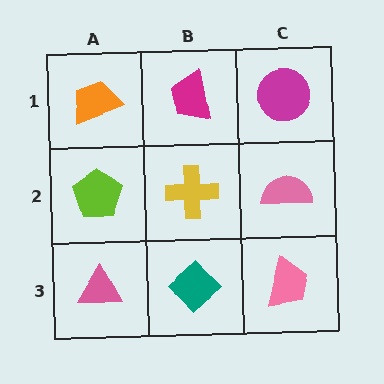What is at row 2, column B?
A yellow cross.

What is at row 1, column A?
An orange trapezoid.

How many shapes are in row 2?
3 shapes.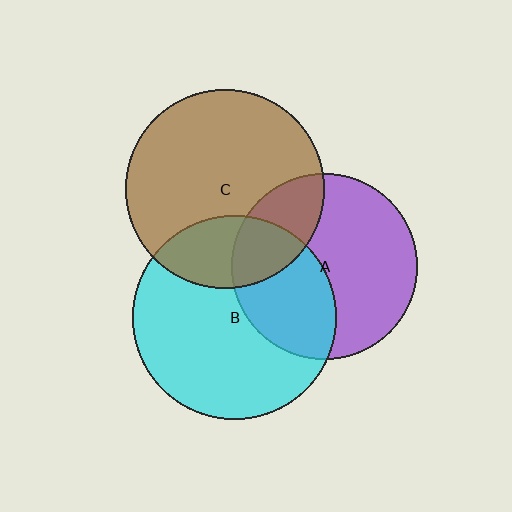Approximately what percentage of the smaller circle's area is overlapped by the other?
Approximately 40%.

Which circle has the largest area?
Circle B (cyan).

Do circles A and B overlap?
Yes.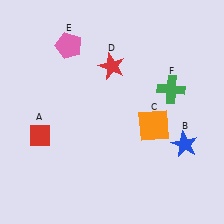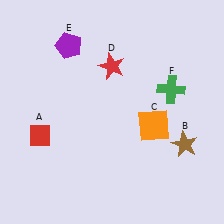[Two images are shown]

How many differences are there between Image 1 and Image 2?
There are 2 differences between the two images.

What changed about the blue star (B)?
In Image 1, B is blue. In Image 2, it changed to brown.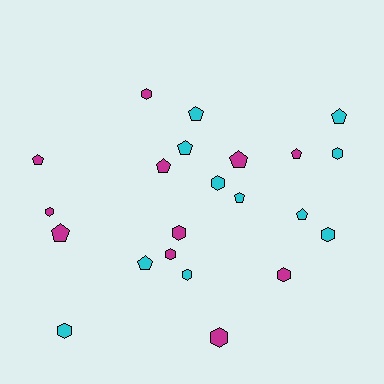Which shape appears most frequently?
Hexagon, with 11 objects.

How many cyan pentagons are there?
There are 6 cyan pentagons.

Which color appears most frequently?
Cyan, with 11 objects.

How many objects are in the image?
There are 22 objects.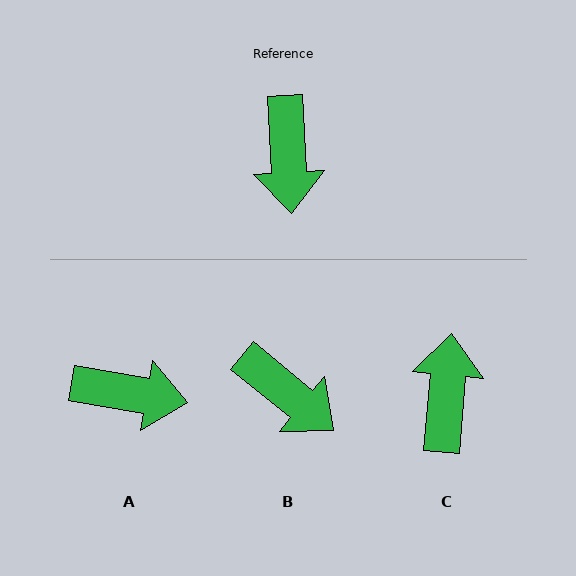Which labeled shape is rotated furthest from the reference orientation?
C, about 172 degrees away.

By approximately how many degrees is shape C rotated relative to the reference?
Approximately 172 degrees counter-clockwise.